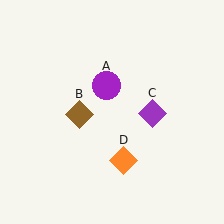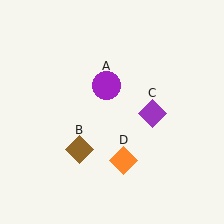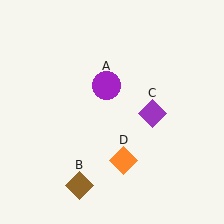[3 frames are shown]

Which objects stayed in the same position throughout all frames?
Purple circle (object A) and purple diamond (object C) and orange diamond (object D) remained stationary.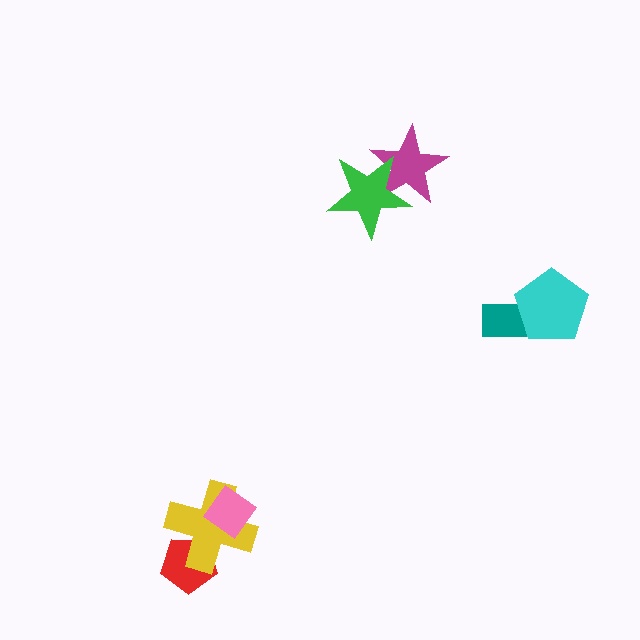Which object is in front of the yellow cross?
The pink diamond is in front of the yellow cross.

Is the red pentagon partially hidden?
Yes, it is partially covered by another shape.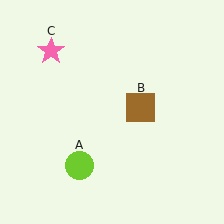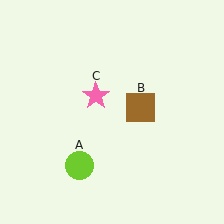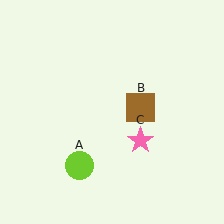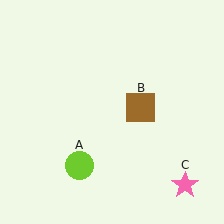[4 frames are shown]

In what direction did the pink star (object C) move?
The pink star (object C) moved down and to the right.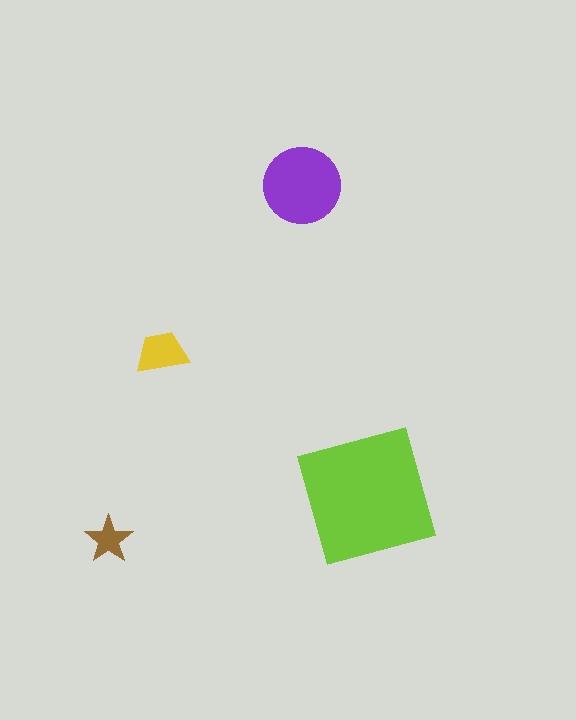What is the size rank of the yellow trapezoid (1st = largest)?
3rd.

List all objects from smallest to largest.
The brown star, the yellow trapezoid, the purple circle, the lime square.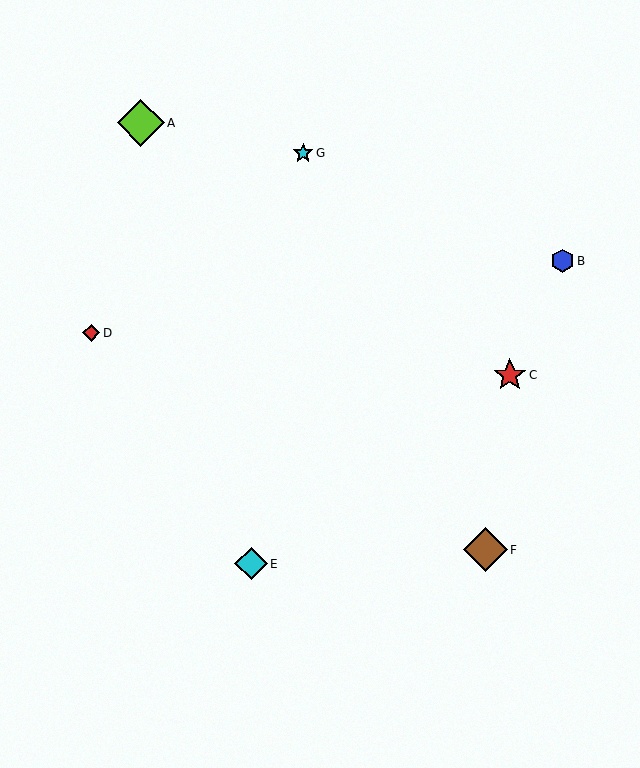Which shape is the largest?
The lime diamond (labeled A) is the largest.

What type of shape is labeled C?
Shape C is a red star.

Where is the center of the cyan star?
The center of the cyan star is at (303, 153).